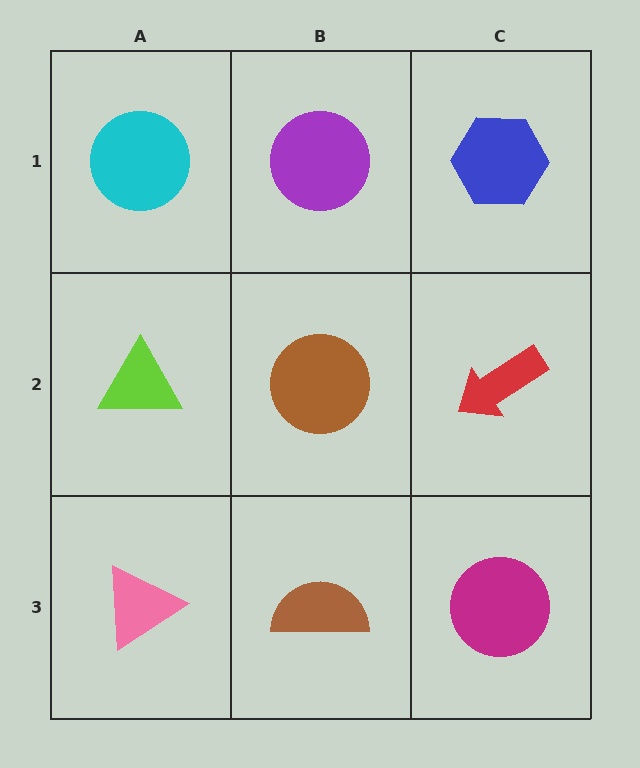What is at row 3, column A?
A pink triangle.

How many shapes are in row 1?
3 shapes.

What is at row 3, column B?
A brown semicircle.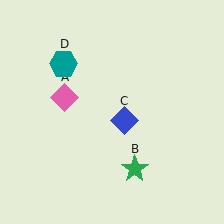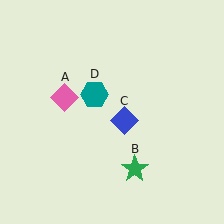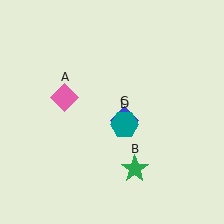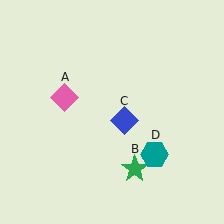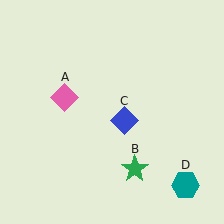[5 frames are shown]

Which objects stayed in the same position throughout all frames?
Pink diamond (object A) and green star (object B) and blue diamond (object C) remained stationary.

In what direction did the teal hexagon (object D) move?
The teal hexagon (object D) moved down and to the right.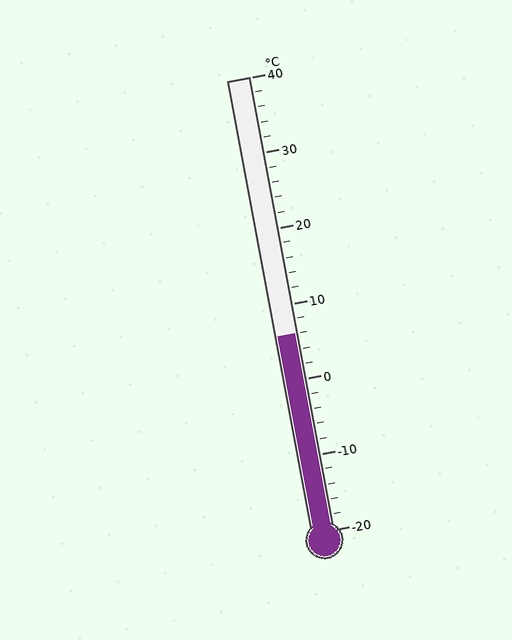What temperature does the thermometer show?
The thermometer shows approximately 6°C.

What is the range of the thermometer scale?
The thermometer scale ranges from -20°C to 40°C.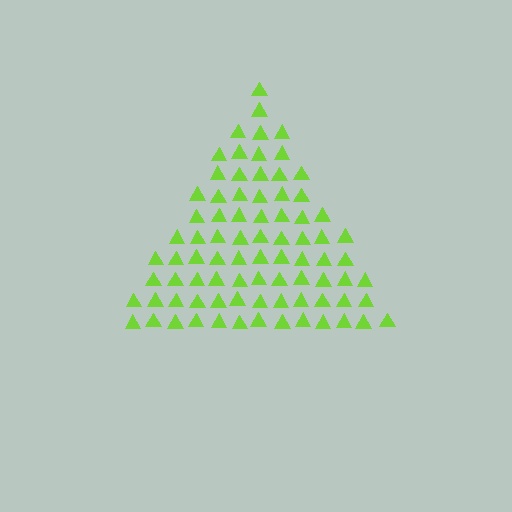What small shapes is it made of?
It is made of small triangles.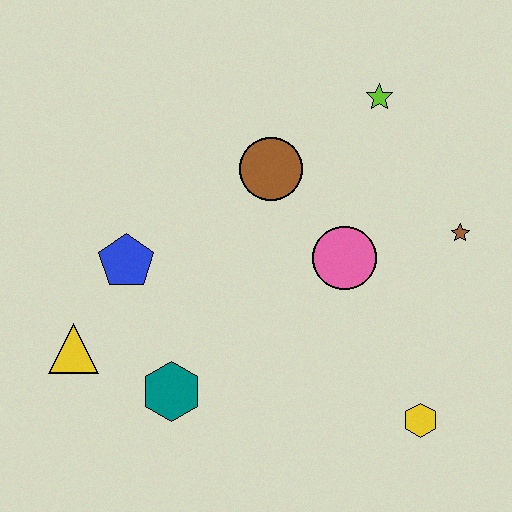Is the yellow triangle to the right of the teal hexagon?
No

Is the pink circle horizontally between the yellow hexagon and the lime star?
No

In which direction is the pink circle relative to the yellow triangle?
The pink circle is to the right of the yellow triangle.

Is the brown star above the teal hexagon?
Yes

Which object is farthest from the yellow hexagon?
The yellow triangle is farthest from the yellow hexagon.